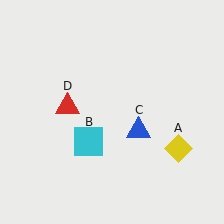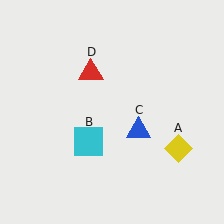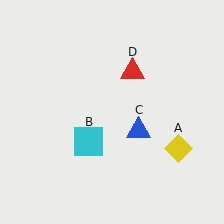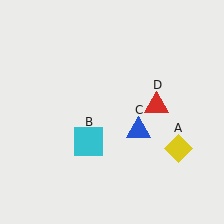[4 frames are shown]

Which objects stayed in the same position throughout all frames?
Yellow diamond (object A) and cyan square (object B) and blue triangle (object C) remained stationary.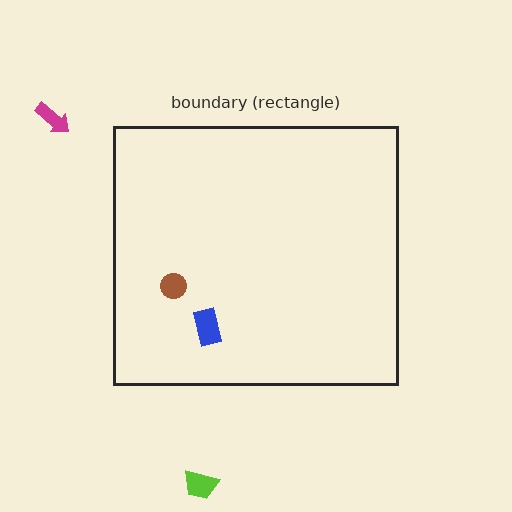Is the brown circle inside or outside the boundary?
Inside.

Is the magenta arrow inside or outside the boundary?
Outside.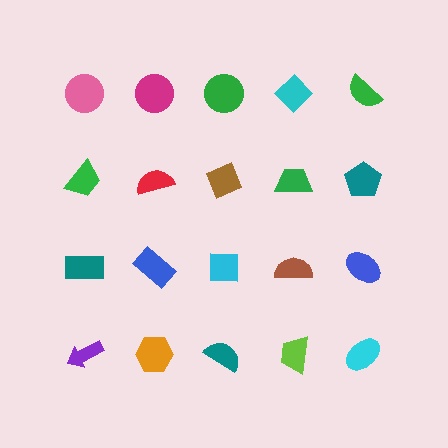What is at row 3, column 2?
A blue rectangle.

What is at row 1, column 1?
A pink circle.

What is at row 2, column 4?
A green trapezoid.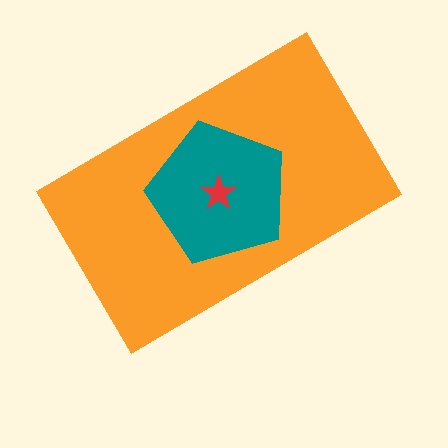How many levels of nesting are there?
3.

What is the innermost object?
The red star.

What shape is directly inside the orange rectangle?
The teal pentagon.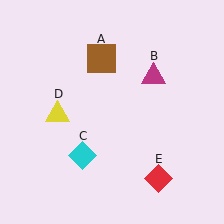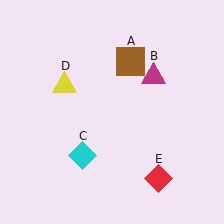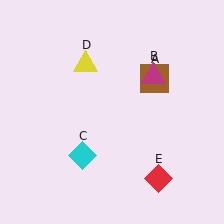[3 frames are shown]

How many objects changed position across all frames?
2 objects changed position: brown square (object A), yellow triangle (object D).